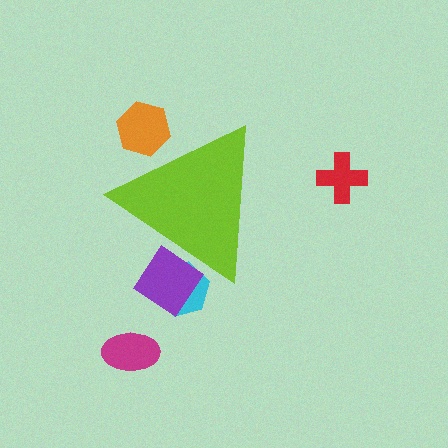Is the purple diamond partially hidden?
Yes, the purple diamond is partially hidden behind the lime triangle.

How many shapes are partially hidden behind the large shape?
3 shapes are partially hidden.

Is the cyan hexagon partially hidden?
Yes, the cyan hexagon is partially hidden behind the lime triangle.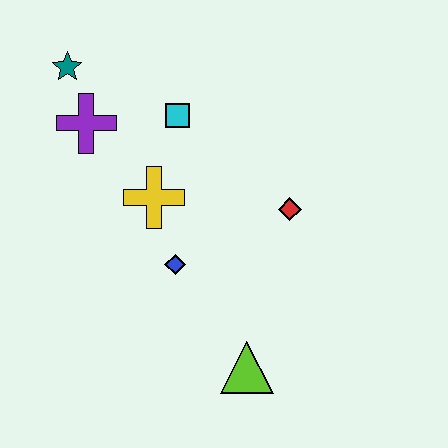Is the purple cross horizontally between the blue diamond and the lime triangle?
No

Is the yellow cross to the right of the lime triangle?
No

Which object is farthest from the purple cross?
The lime triangle is farthest from the purple cross.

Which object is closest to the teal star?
The purple cross is closest to the teal star.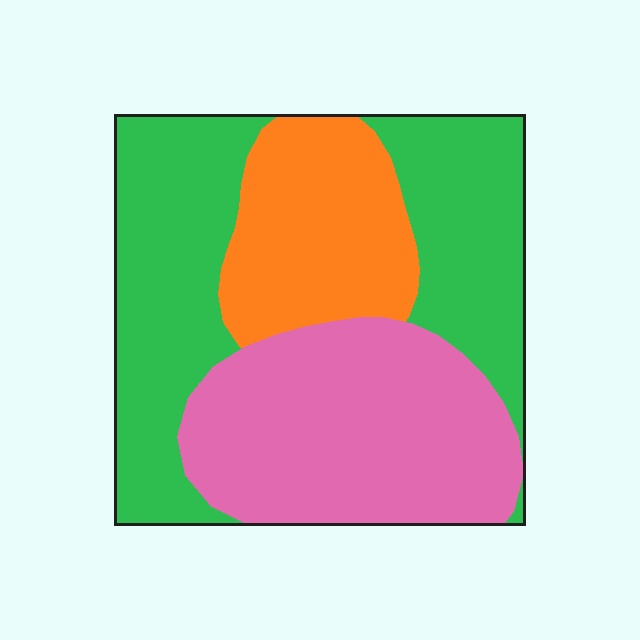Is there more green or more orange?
Green.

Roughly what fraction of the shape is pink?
Pink covers about 35% of the shape.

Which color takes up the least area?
Orange, at roughly 20%.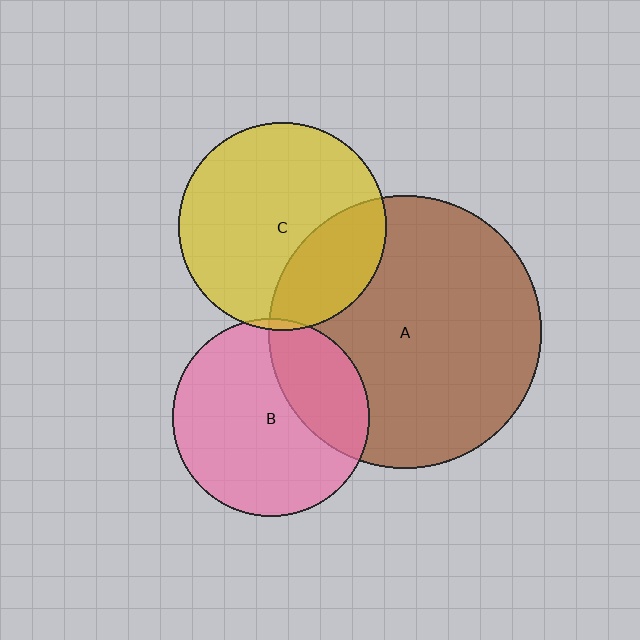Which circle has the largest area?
Circle A (brown).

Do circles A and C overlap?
Yes.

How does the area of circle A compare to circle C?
Approximately 1.7 times.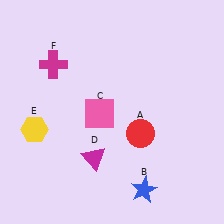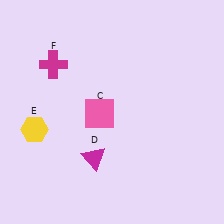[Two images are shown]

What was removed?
The blue star (B), the red circle (A) were removed in Image 2.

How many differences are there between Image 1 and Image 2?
There are 2 differences between the two images.